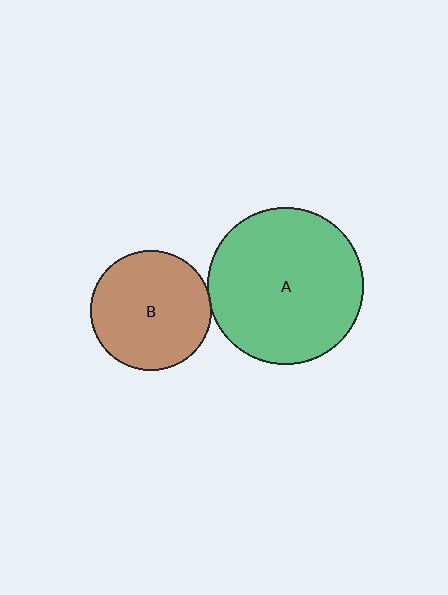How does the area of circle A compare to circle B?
Approximately 1.7 times.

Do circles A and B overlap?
Yes.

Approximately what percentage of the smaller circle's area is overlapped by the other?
Approximately 5%.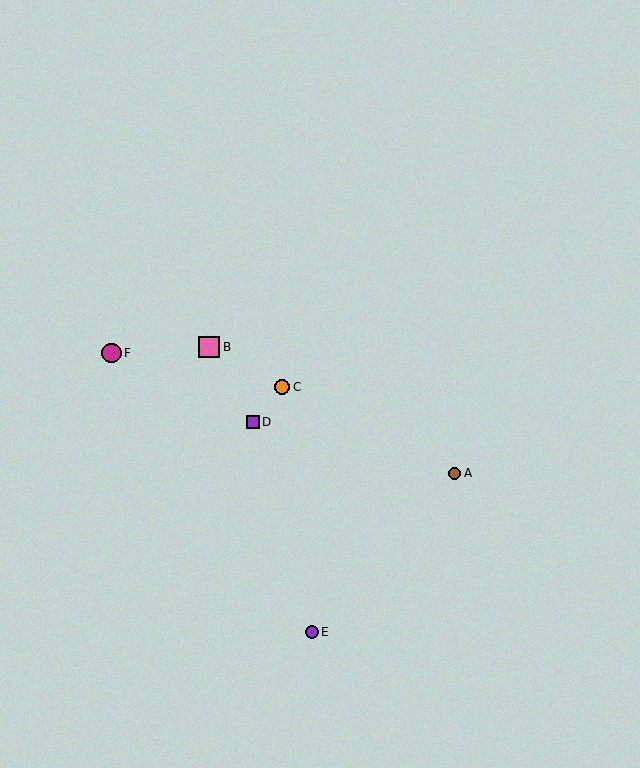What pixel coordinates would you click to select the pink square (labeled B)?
Click at (209, 347) to select the pink square B.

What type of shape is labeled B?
Shape B is a pink square.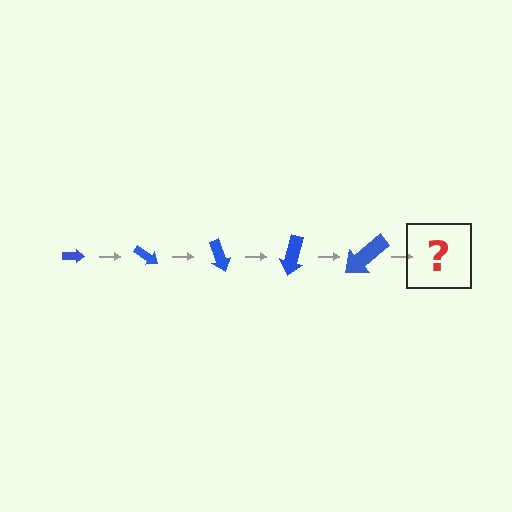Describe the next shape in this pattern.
It should be an arrow, larger than the previous one and rotated 175 degrees from the start.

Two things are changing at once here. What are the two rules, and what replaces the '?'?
The two rules are that the arrow grows larger each step and it rotates 35 degrees each step. The '?' should be an arrow, larger than the previous one and rotated 175 degrees from the start.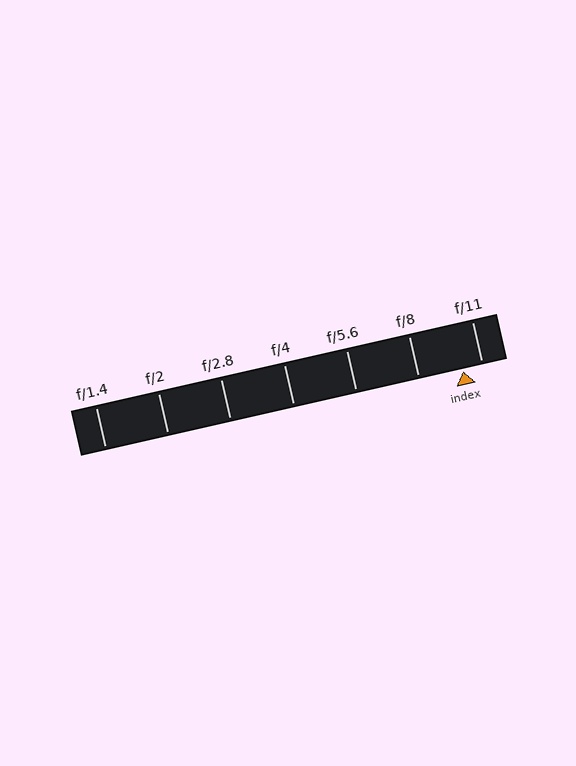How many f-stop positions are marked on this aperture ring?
There are 7 f-stop positions marked.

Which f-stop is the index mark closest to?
The index mark is closest to f/11.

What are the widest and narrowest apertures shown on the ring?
The widest aperture shown is f/1.4 and the narrowest is f/11.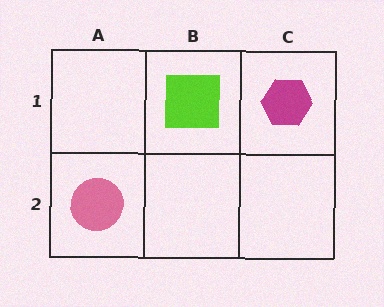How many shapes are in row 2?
1 shape.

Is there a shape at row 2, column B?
No, that cell is empty.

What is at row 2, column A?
A pink circle.